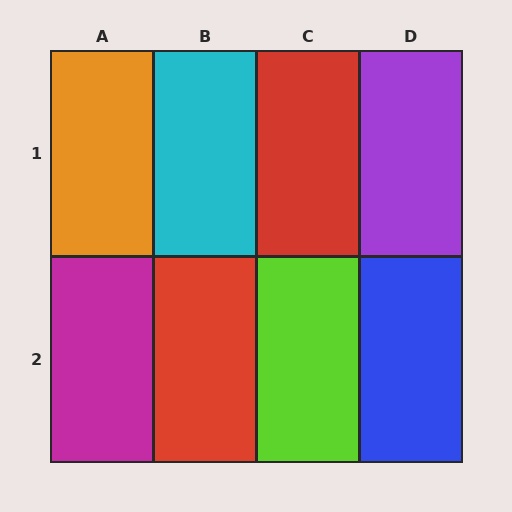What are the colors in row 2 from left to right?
Magenta, red, lime, blue.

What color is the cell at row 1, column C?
Red.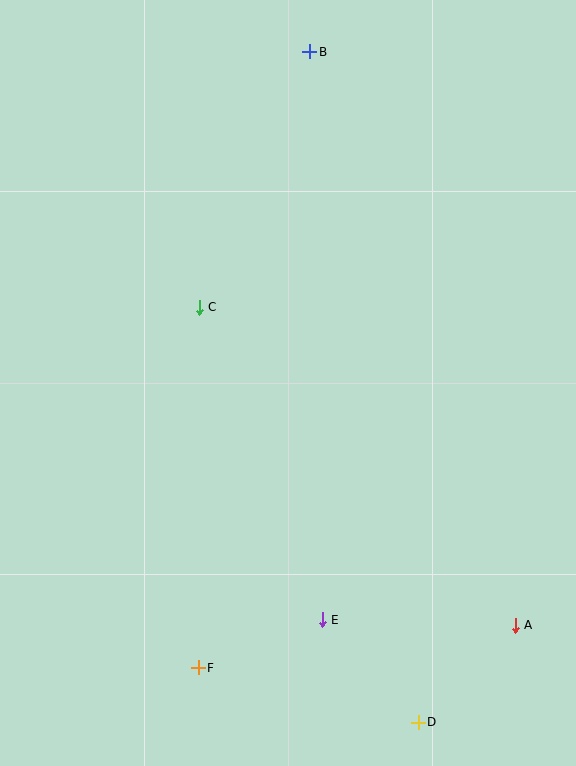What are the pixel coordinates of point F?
Point F is at (198, 668).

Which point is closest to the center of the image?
Point C at (199, 307) is closest to the center.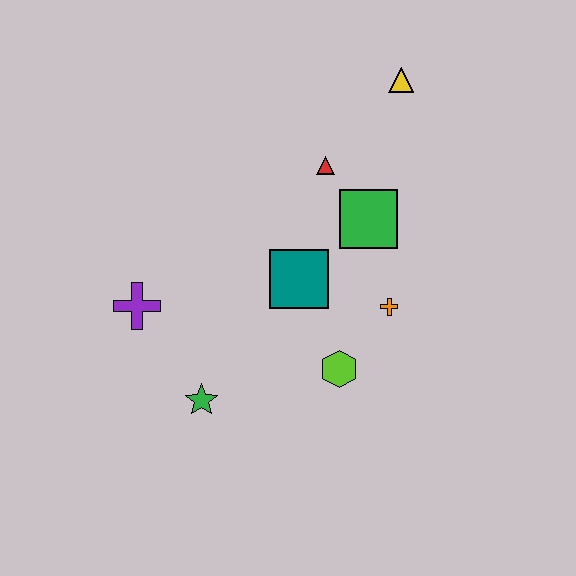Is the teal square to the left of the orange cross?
Yes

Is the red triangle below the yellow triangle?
Yes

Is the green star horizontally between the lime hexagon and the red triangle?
No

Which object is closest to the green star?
The purple cross is closest to the green star.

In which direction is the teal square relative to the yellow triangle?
The teal square is below the yellow triangle.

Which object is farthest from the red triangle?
The green star is farthest from the red triangle.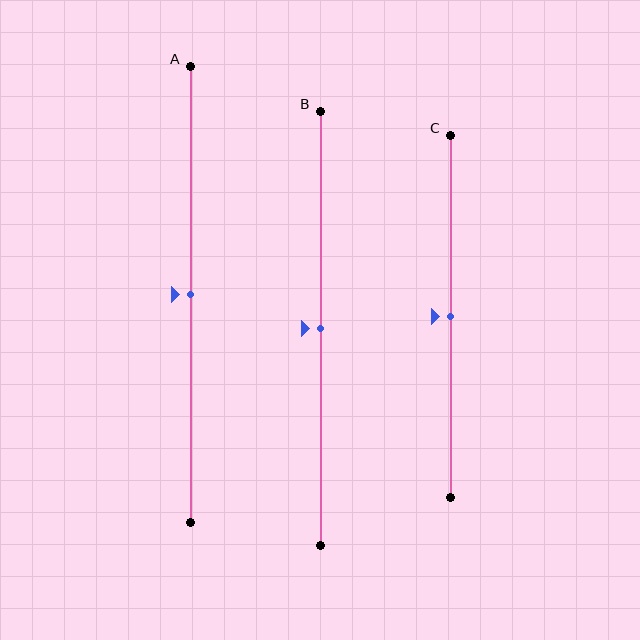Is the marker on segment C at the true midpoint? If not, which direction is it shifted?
Yes, the marker on segment C is at the true midpoint.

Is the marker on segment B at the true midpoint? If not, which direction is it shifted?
Yes, the marker on segment B is at the true midpoint.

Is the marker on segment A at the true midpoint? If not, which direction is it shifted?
Yes, the marker on segment A is at the true midpoint.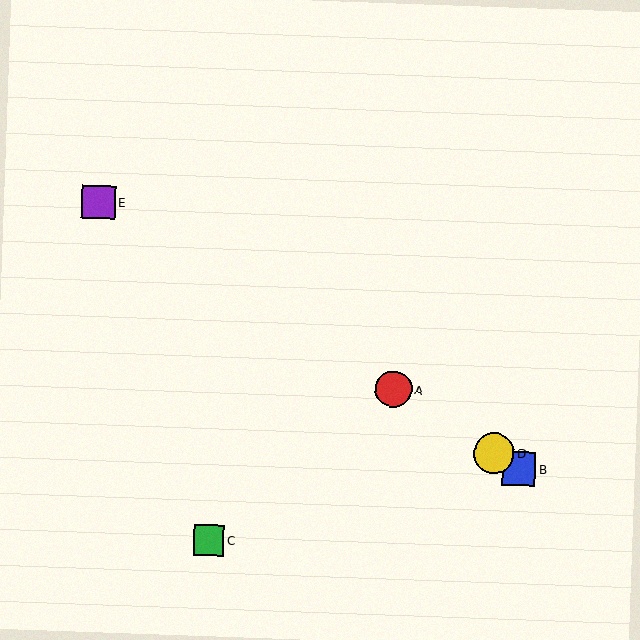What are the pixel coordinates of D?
Object D is at (494, 453).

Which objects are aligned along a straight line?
Objects A, B, D, E are aligned along a straight line.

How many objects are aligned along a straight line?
4 objects (A, B, D, E) are aligned along a straight line.